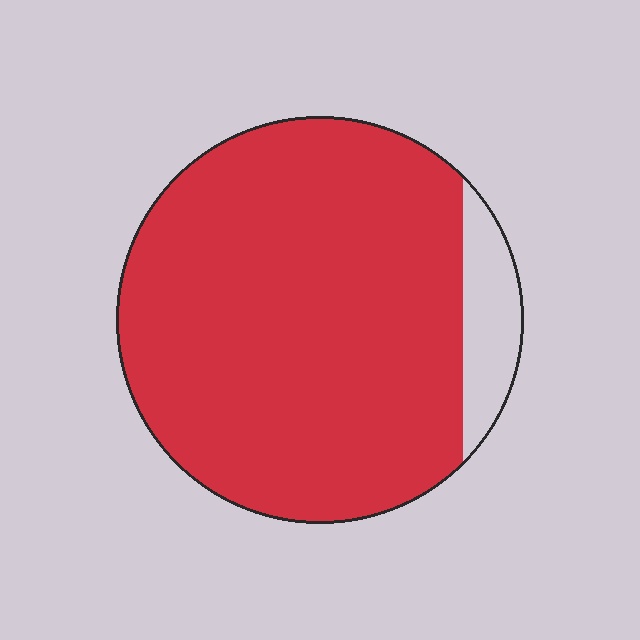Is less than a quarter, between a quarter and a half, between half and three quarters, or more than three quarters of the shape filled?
More than three quarters.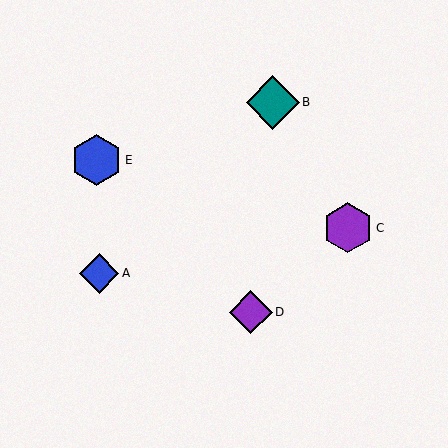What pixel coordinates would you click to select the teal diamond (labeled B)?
Click at (273, 102) to select the teal diamond B.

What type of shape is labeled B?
Shape B is a teal diamond.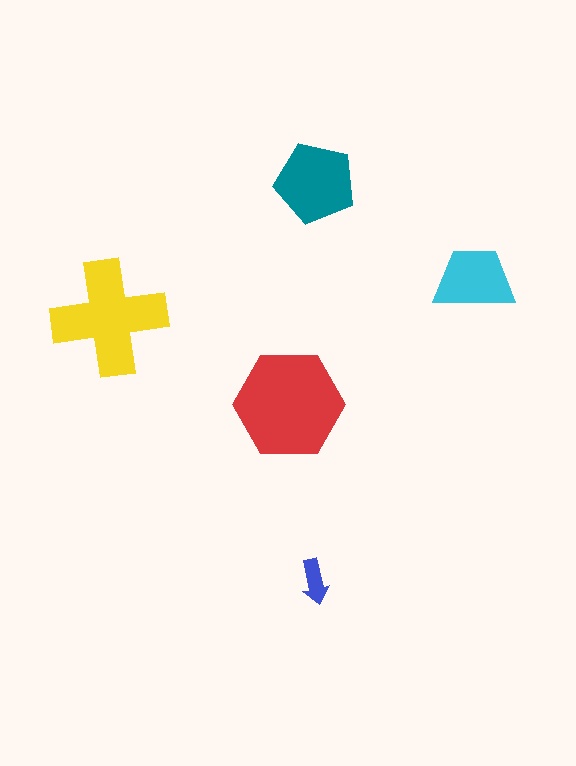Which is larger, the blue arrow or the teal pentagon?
The teal pentagon.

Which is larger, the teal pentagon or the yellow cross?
The yellow cross.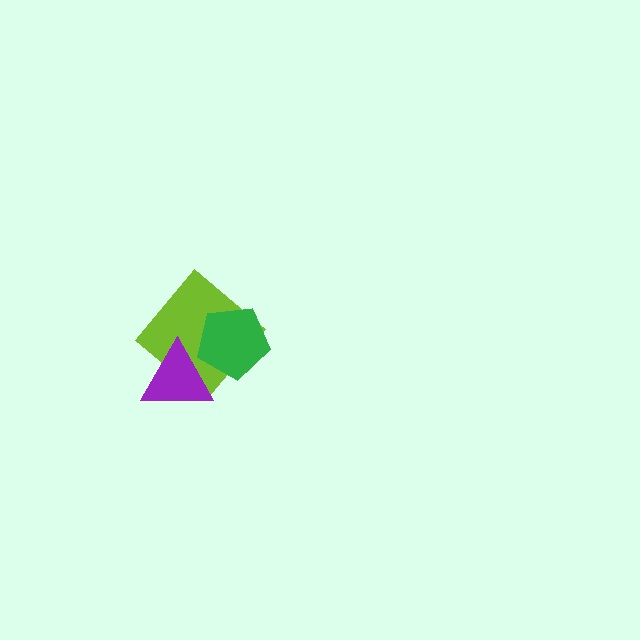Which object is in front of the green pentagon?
The purple triangle is in front of the green pentagon.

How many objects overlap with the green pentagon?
2 objects overlap with the green pentagon.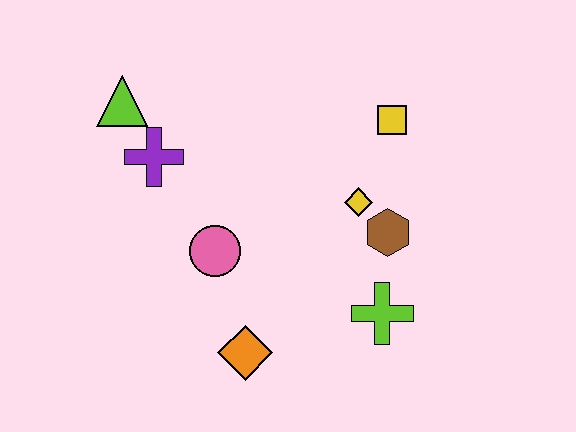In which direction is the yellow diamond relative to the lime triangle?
The yellow diamond is to the right of the lime triangle.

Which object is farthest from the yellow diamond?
The lime triangle is farthest from the yellow diamond.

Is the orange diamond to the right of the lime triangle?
Yes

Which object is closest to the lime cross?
The brown hexagon is closest to the lime cross.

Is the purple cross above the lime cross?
Yes